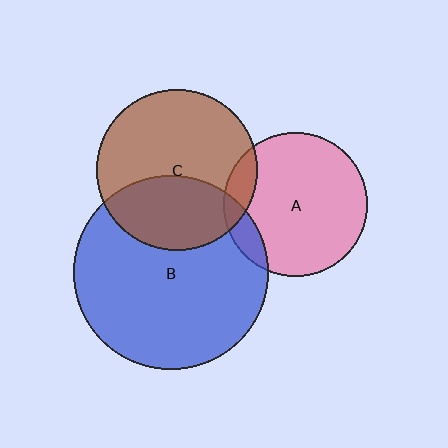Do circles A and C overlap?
Yes.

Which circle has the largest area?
Circle B (blue).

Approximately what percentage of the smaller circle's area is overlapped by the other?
Approximately 10%.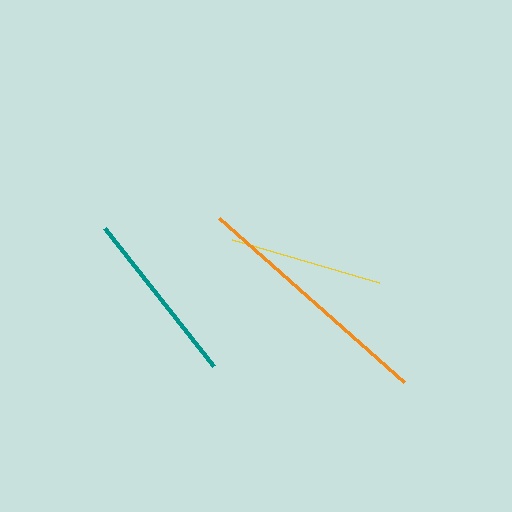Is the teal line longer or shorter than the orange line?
The orange line is longer than the teal line.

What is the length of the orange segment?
The orange segment is approximately 247 pixels long.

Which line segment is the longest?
The orange line is the longest at approximately 247 pixels.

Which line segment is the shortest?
The yellow line is the shortest at approximately 153 pixels.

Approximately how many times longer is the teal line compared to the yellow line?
The teal line is approximately 1.1 times the length of the yellow line.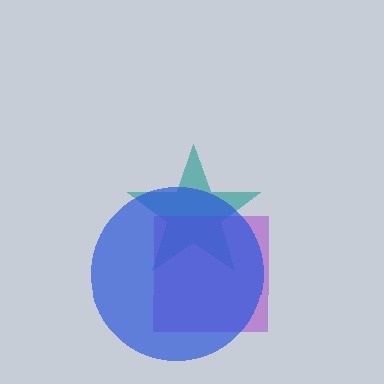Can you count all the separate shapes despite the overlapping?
Yes, there are 3 separate shapes.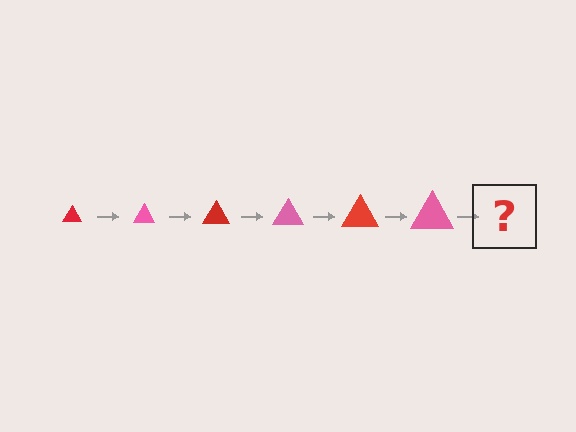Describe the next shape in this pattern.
It should be a red triangle, larger than the previous one.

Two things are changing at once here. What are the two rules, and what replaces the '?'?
The two rules are that the triangle grows larger each step and the color cycles through red and pink. The '?' should be a red triangle, larger than the previous one.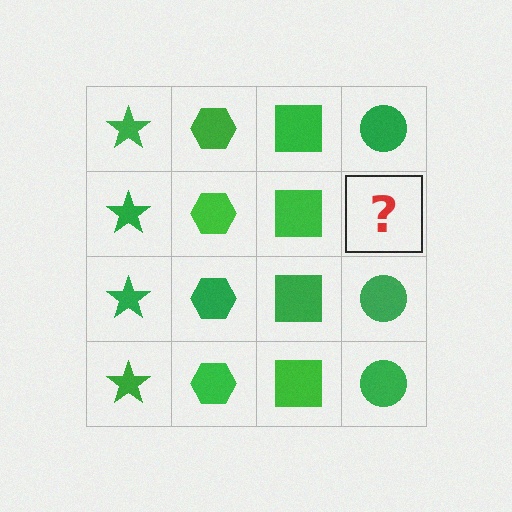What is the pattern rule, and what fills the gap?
The rule is that each column has a consistent shape. The gap should be filled with a green circle.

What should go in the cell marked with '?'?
The missing cell should contain a green circle.